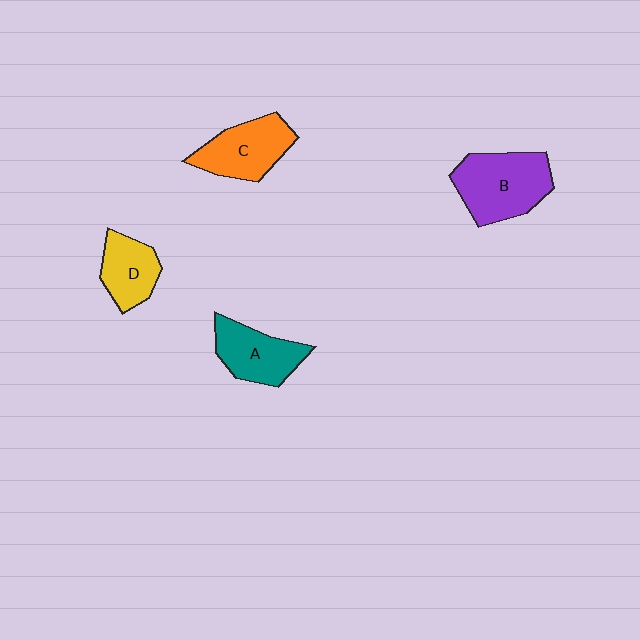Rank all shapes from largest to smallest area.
From largest to smallest: B (purple), C (orange), A (teal), D (yellow).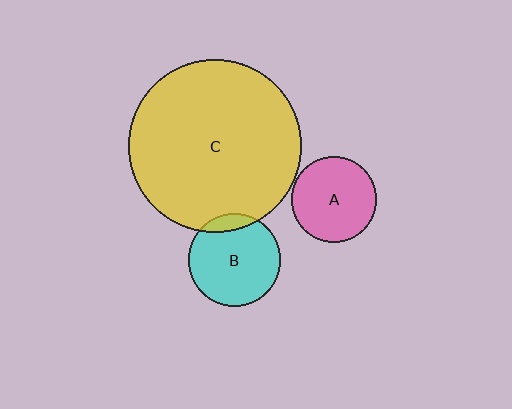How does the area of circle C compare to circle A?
Approximately 4.1 times.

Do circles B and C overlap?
Yes.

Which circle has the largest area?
Circle C (yellow).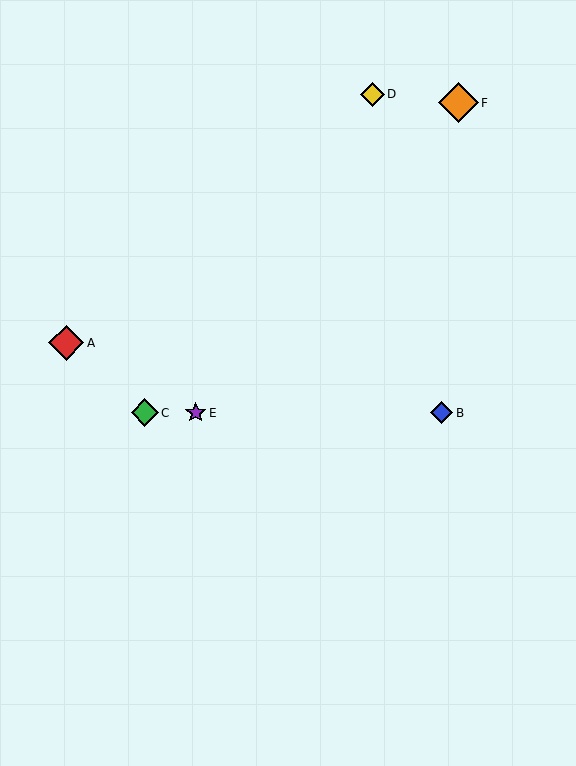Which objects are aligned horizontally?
Objects B, C, E are aligned horizontally.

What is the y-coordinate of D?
Object D is at y≈94.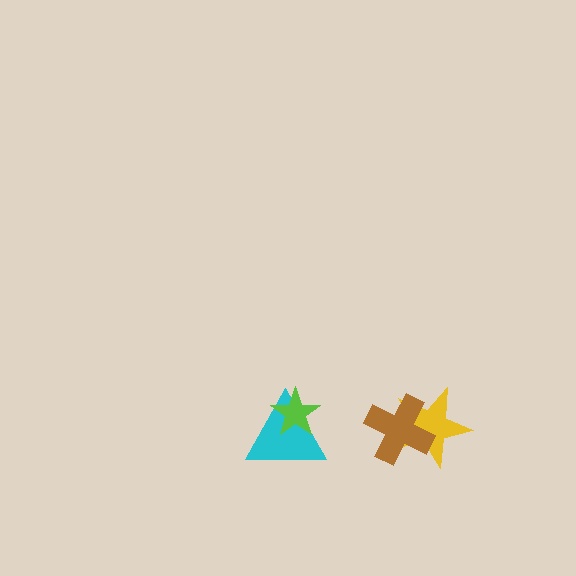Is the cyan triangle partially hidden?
Yes, it is partially covered by another shape.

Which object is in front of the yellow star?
The brown cross is in front of the yellow star.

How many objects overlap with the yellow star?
1 object overlaps with the yellow star.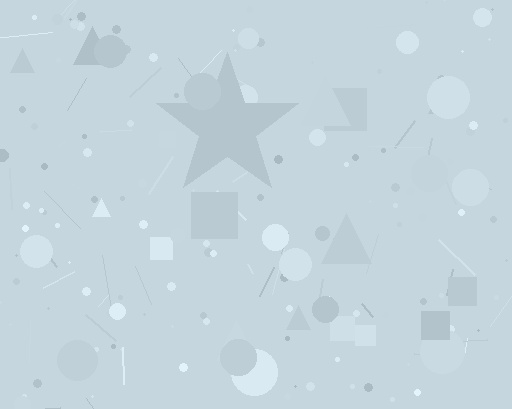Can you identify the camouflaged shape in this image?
The camouflaged shape is a star.